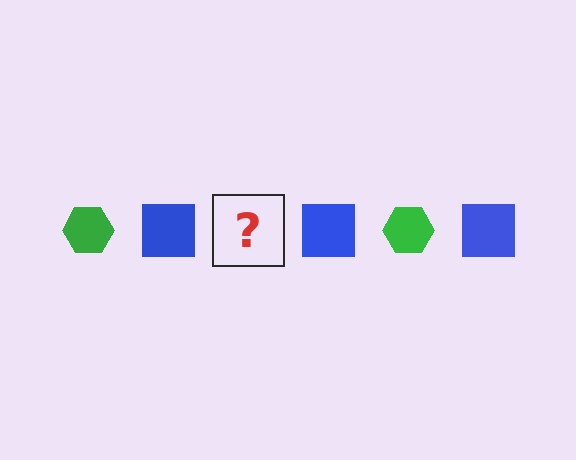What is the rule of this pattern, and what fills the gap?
The rule is that the pattern alternates between green hexagon and blue square. The gap should be filled with a green hexagon.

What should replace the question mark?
The question mark should be replaced with a green hexagon.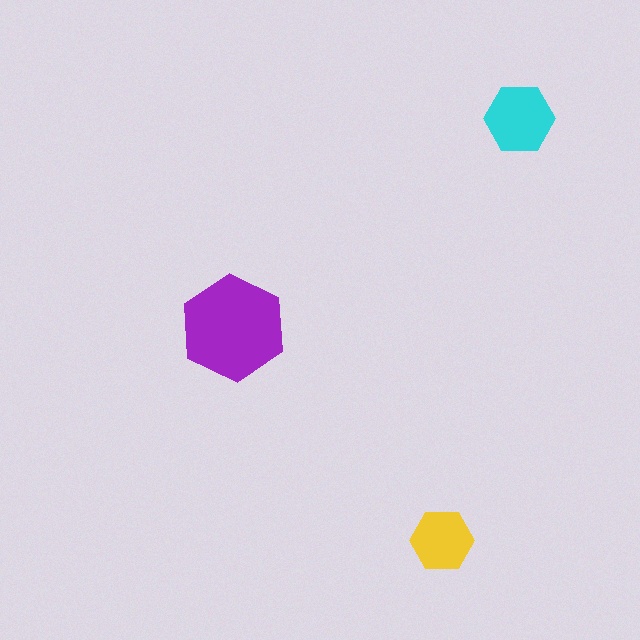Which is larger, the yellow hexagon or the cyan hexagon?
The cyan one.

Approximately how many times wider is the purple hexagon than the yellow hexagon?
About 1.5 times wider.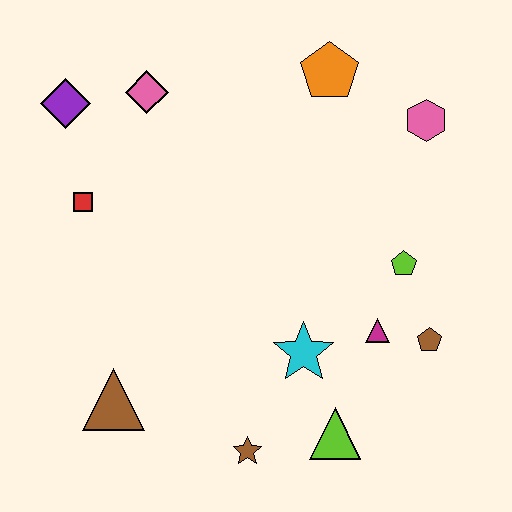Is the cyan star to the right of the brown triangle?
Yes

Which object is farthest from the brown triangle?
The pink hexagon is farthest from the brown triangle.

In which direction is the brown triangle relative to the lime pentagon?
The brown triangle is to the left of the lime pentagon.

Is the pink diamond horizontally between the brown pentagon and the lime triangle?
No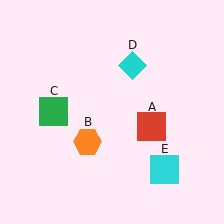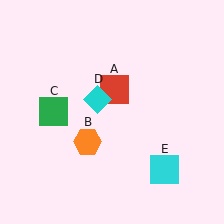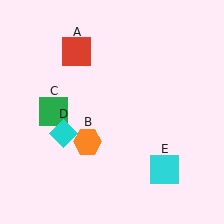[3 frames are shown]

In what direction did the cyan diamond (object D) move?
The cyan diamond (object D) moved down and to the left.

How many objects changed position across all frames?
2 objects changed position: red square (object A), cyan diamond (object D).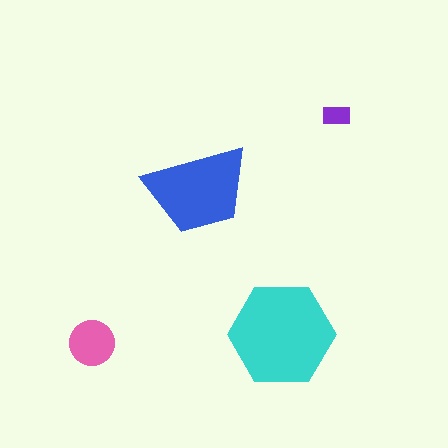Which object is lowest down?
The pink circle is bottommost.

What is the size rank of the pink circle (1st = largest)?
3rd.